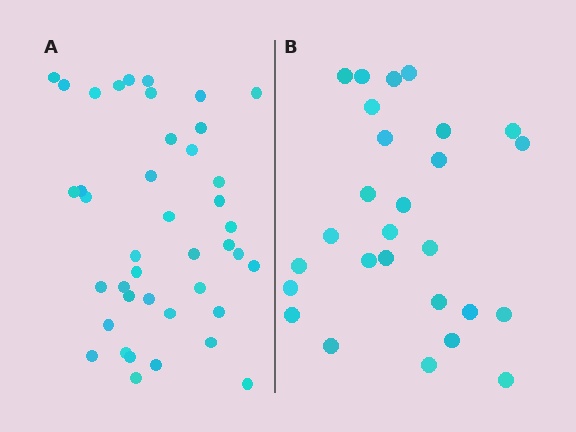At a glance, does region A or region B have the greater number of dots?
Region A (the left region) has more dots.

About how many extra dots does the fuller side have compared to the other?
Region A has approximately 15 more dots than region B.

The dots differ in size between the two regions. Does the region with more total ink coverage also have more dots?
No. Region B has more total ink coverage because its dots are larger, but region A actually contains more individual dots. Total area can be misleading — the number of items is what matters here.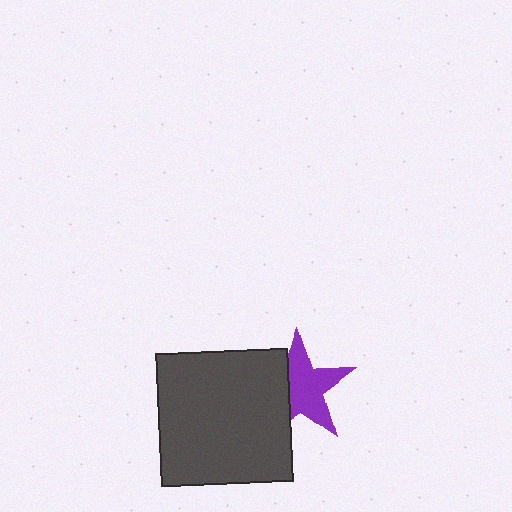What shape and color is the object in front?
The object in front is a dark gray square.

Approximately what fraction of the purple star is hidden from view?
Roughly 33% of the purple star is hidden behind the dark gray square.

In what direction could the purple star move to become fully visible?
The purple star could move right. That would shift it out from behind the dark gray square entirely.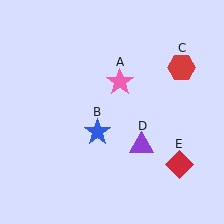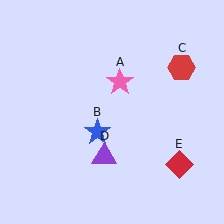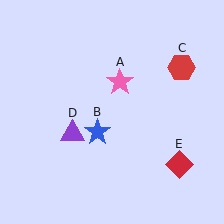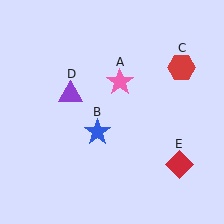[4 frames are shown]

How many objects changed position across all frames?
1 object changed position: purple triangle (object D).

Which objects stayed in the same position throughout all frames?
Pink star (object A) and blue star (object B) and red hexagon (object C) and red diamond (object E) remained stationary.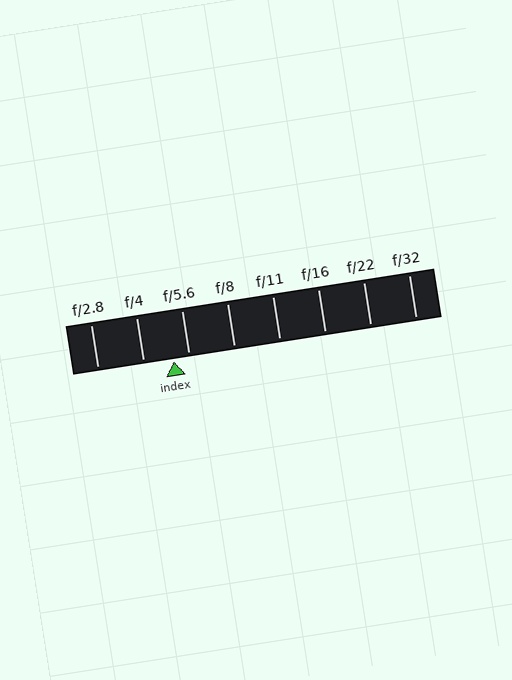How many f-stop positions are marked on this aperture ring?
There are 8 f-stop positions marked.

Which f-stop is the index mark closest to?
The index mark is closest to f/5.6.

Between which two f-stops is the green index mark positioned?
The index mark is between f/4 and f/5.6.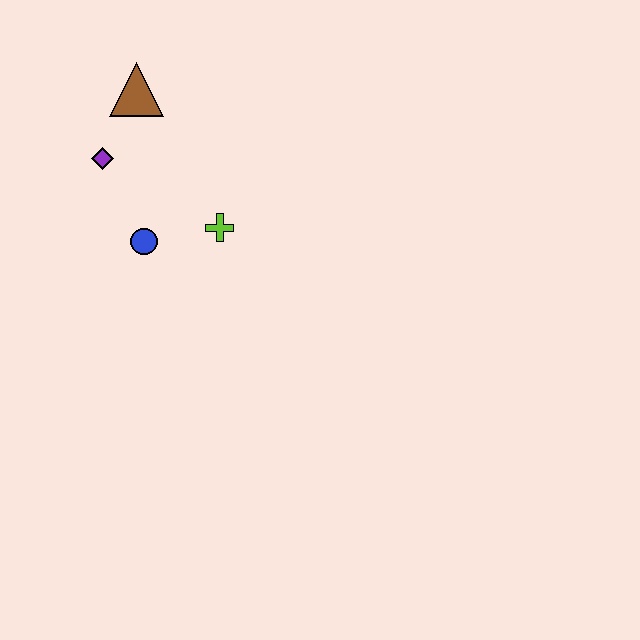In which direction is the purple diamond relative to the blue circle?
The purple diamond is above the blue circle.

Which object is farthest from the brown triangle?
The lime cross is farthest from the brown triangle.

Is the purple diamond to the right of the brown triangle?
No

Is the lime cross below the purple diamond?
Yes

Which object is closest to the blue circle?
The lime cross is closest to the blue circle.